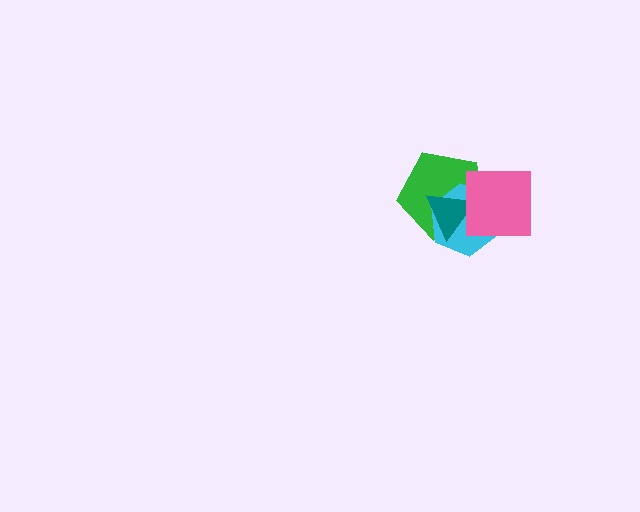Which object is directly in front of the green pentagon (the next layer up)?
The cyan hexagon is directly in front of the green pentagon.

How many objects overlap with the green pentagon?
3 objects overlap with the green pentagon.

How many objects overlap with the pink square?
3 objects overlap with the pink square.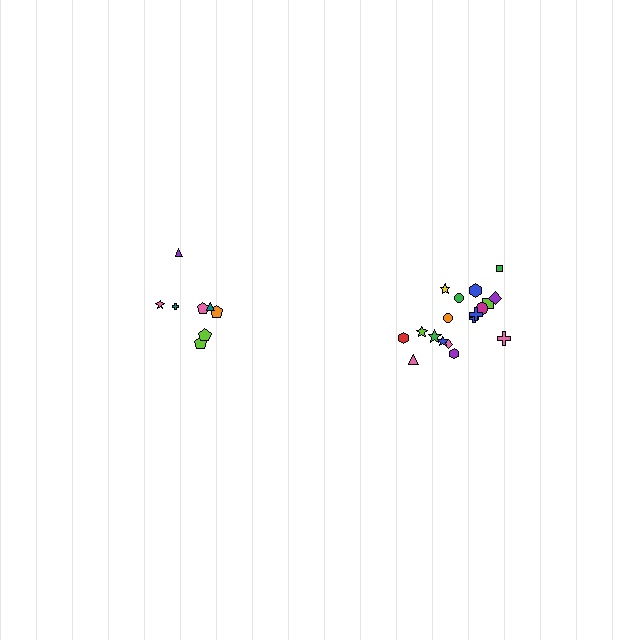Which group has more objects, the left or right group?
The right group.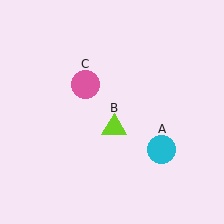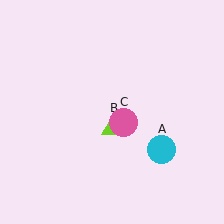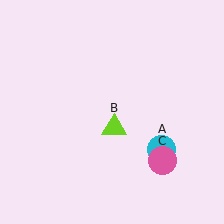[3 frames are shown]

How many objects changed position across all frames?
1 object changed position: pink circle (object C).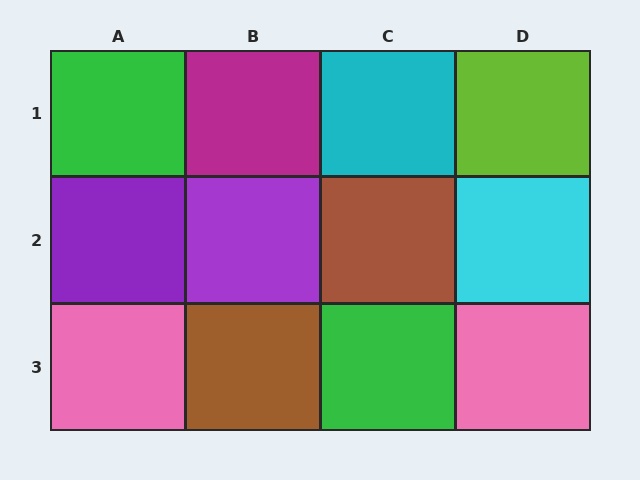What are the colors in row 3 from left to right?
Pink, brown, green, pink.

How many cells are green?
2 cells are green.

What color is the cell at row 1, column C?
Cyan.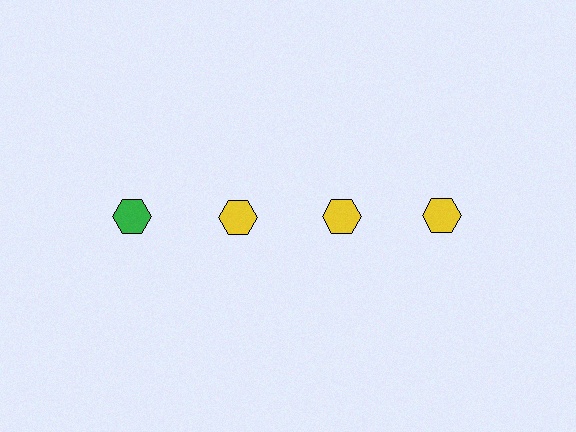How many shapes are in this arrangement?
There are 4 shapes arranged in a grid pattern.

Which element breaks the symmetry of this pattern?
The green hexagon in the top row, leftmost column breaks the symmetry. All other shapes are yellow hexagons.